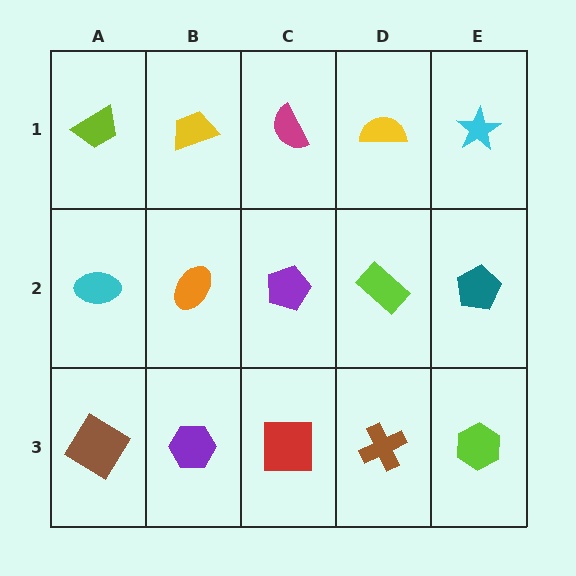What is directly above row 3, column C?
A purple pentagon.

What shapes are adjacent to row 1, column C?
A purple pentagon (row 2, column C), a yellow trapezoid (row 1, column B), a yellow semicircle (row 1, column D).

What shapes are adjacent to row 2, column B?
A yellow trapezoid (row 1, column B), a purple hexagon (row 3, column B), a cyan ellipse (row 2, column A), a purple pentagon (row 2, column C).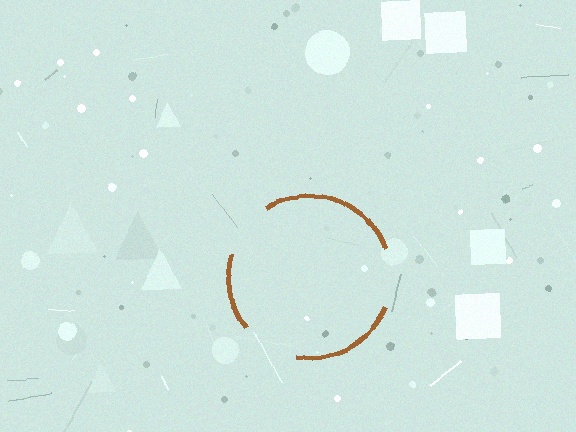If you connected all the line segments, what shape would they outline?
They would outline a circle.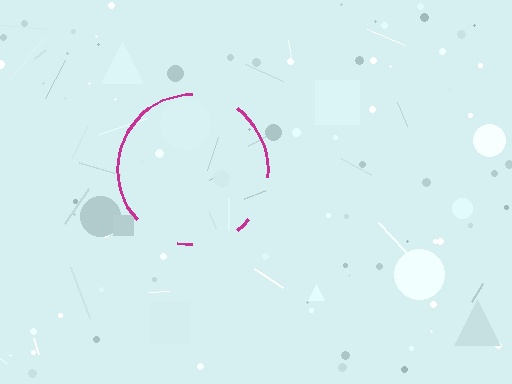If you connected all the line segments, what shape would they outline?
They would outline a circle.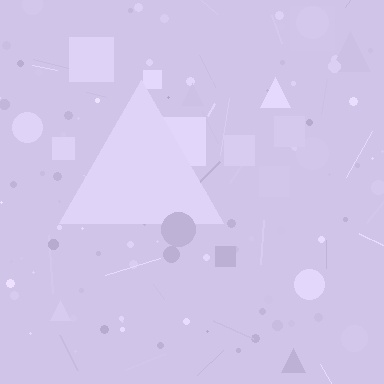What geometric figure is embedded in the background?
A triangle is embedded in the background.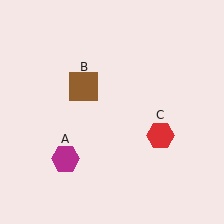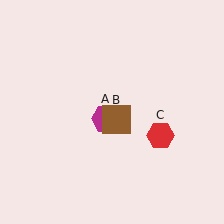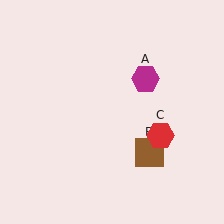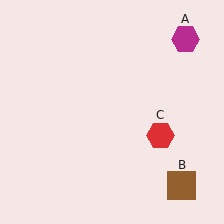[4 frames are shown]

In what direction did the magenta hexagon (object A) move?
The magenta hexagon (object A) moved up and to the right.